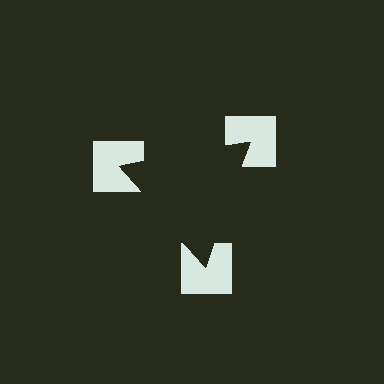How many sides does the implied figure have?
3 sides.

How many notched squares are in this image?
There are 3 — one at each vertex of the illusory triangle.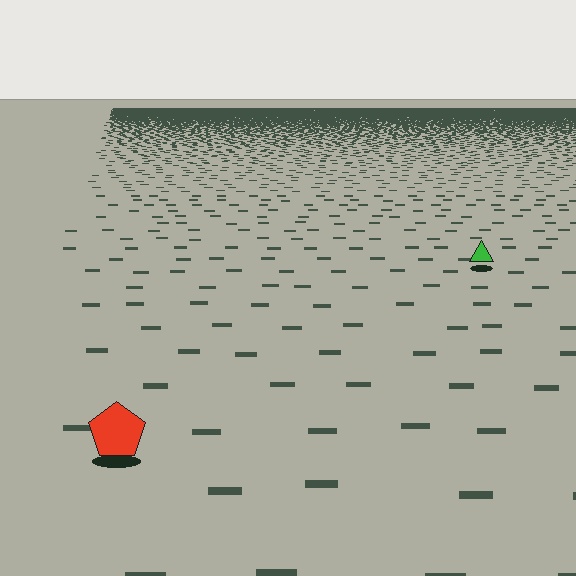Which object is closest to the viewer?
The red pentagon is closest. The texture marks near it are larger and more spread out.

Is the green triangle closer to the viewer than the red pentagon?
No. The red pentagon is closer — you can tell from the texture gradient: the ground texture is coarser near it.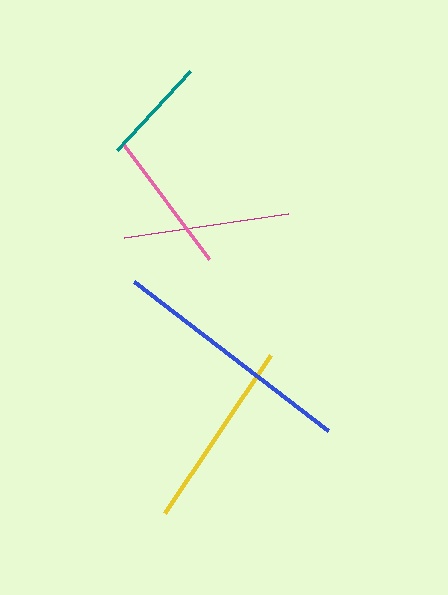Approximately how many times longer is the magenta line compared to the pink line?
The magenta line is approximately 1.2 times the length of the pink line.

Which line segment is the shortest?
The teal line is the shortest at approximately 108 pixels.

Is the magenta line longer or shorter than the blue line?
The blue line is longer than the magenta line.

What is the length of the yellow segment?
The yellow segment is approximately 191 pixels long.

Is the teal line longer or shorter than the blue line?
The blue line is longer than the teal line.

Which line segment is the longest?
The blue line is the longest at approximately 245 pixels.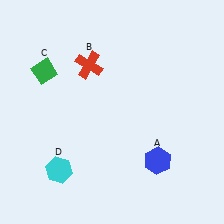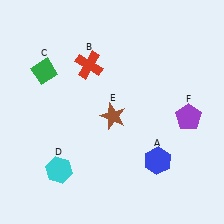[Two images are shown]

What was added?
A brown star (E), a purple pentagon (F) were added in Image 2.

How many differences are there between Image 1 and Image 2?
There are 2 differences between the two images.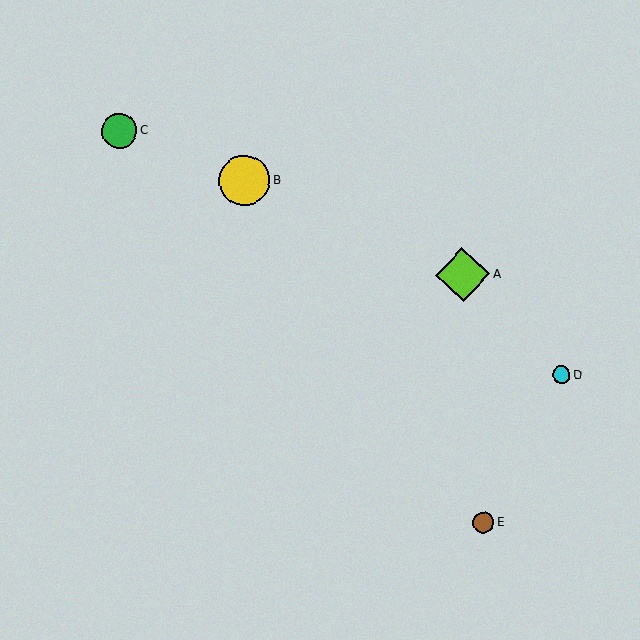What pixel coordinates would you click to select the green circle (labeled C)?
Click at (119, 131) to select the green circle C.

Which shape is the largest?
The lime diamond (labeled A) is the largest.